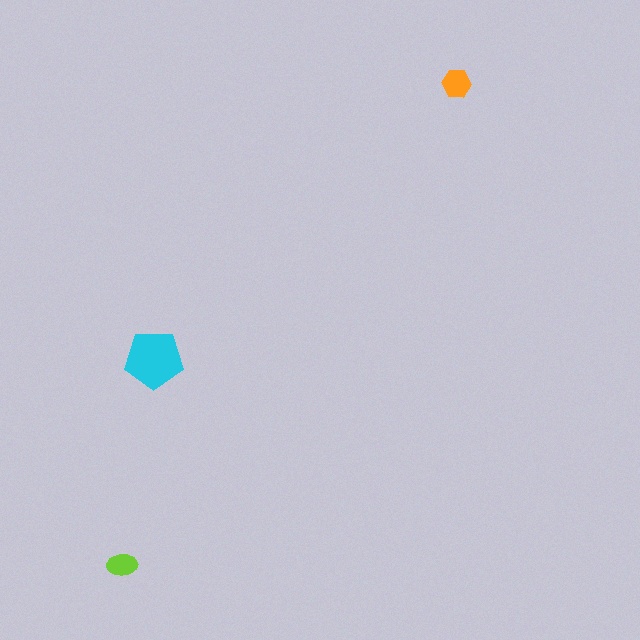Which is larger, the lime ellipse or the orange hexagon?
The orange hexagon.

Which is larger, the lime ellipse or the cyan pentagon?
The cyan pentagon.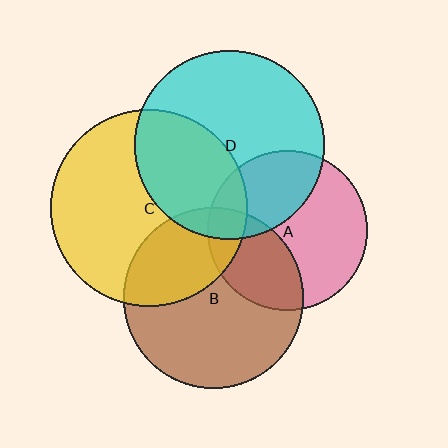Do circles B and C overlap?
Yes.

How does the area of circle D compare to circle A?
Approximately 1.4 times.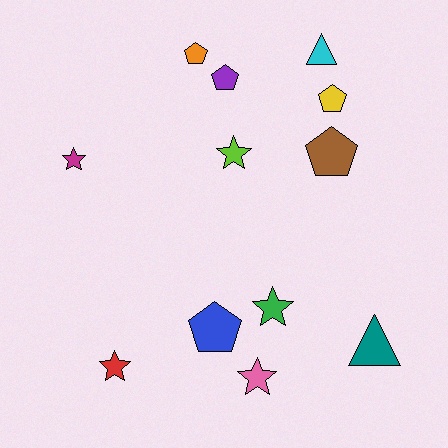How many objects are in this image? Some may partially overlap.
There are 12 objects.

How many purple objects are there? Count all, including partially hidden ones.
There is 1 purple object.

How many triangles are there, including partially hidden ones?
There are 2 triangles.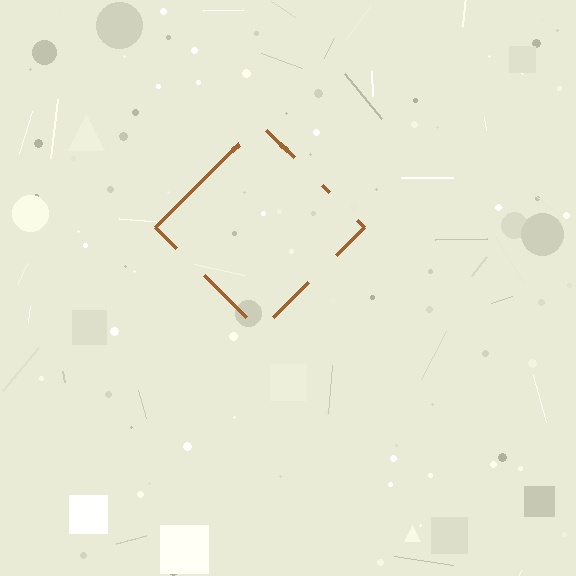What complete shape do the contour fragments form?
The contour fragments form a diamond.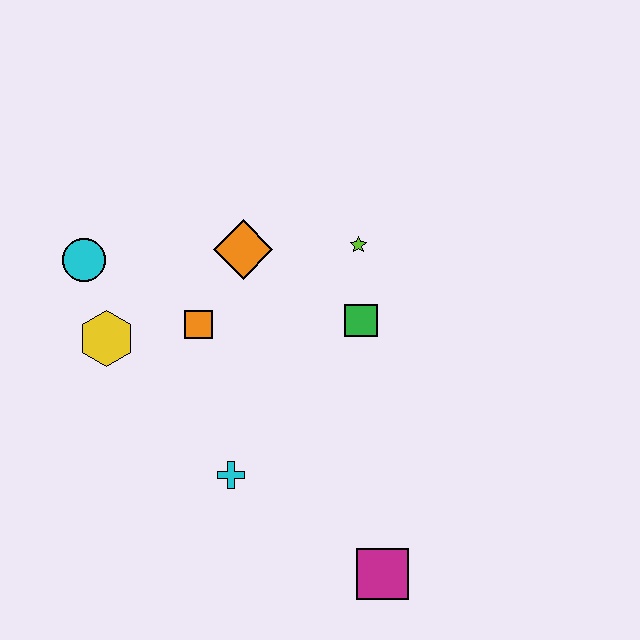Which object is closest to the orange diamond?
The orange square is closest to the orange diamond.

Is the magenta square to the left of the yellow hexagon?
No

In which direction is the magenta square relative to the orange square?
The magenta square is below the orange square.